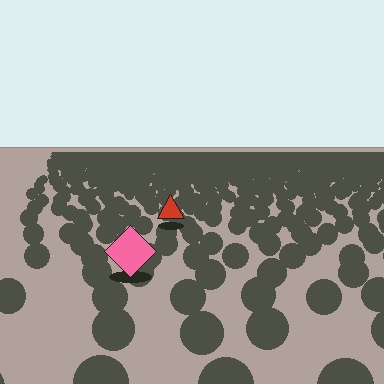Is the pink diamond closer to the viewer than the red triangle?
Yes. The pink diamond is closer — you can tell from the texture gradient: the ground texture is coarser near it.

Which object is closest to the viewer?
The pink diamond is closest. The texture marks near it are larger and more spread out.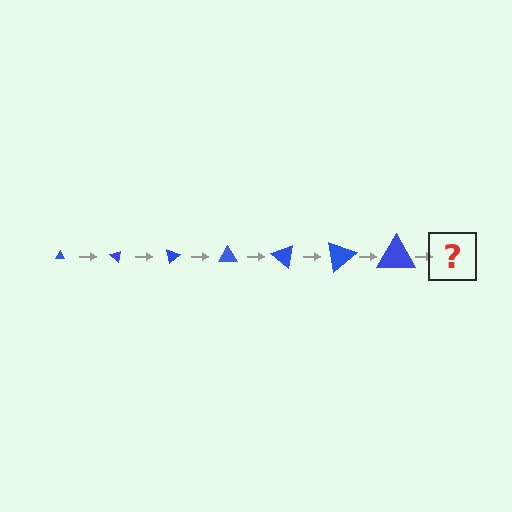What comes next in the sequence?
The next element should be a triangle, larger than the previous one and rotated 280 degrees from the start.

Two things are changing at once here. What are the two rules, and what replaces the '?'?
The two rules are that the triangle grows larger each step and it rotates 40 degrees each step. The '?' should be a triangle, larger than the previous one and rotated 280 degrees from the start.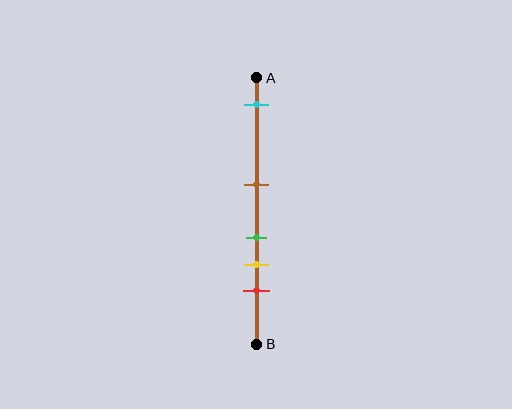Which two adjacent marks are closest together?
The green and yellow marks are the closest adjacent pair.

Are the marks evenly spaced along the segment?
No, the marks are not evenly spaced.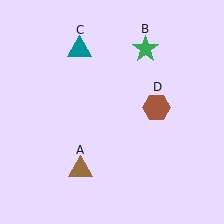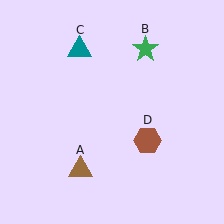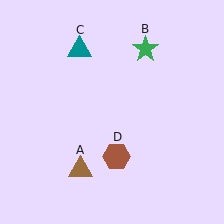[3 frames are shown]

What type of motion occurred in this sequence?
The brown hexagon (object D) rotated clockwise around the center of the scene.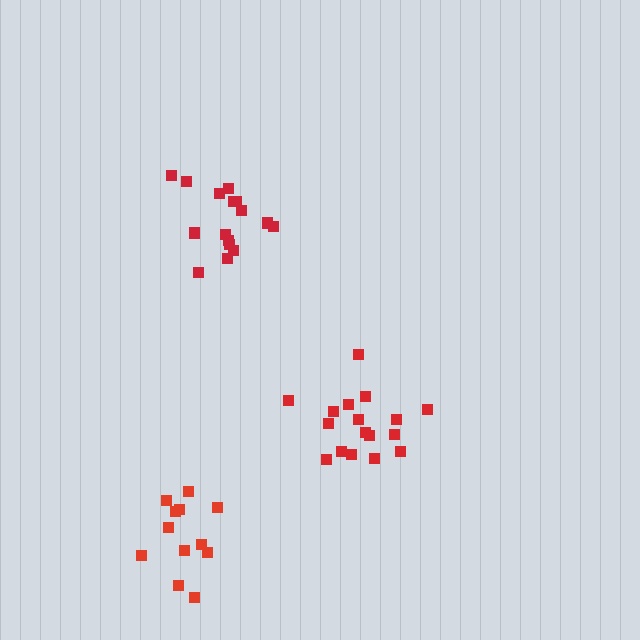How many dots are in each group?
Group 1: 17 dots, Group 2: 17 dots, Group 3: 12 dots (46 total).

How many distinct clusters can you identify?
There are 3 distinct clusters.